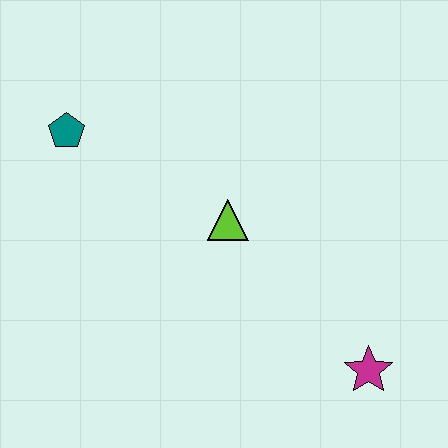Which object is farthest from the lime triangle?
The magenta star is farthest from the lime triangle.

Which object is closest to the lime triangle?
The teal pentagon is closest to the lime triangle.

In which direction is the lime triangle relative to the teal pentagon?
The lime triangle is to the right of the teal pentagon.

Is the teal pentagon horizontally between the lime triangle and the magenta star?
No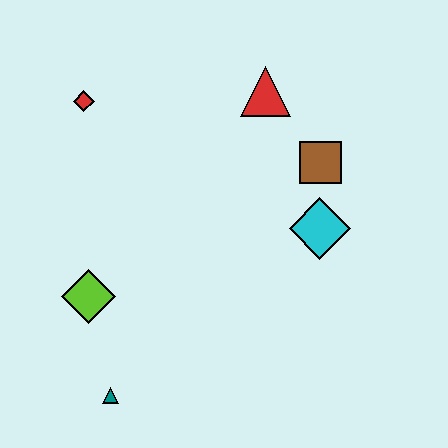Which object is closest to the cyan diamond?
The brown square is closest to the cyan diamond.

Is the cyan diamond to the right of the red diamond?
Yes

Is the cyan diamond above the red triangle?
No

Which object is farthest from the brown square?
The teal triangle is farthest from the brown square.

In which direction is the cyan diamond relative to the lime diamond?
The cyan diamond is to the right of the lime diamond.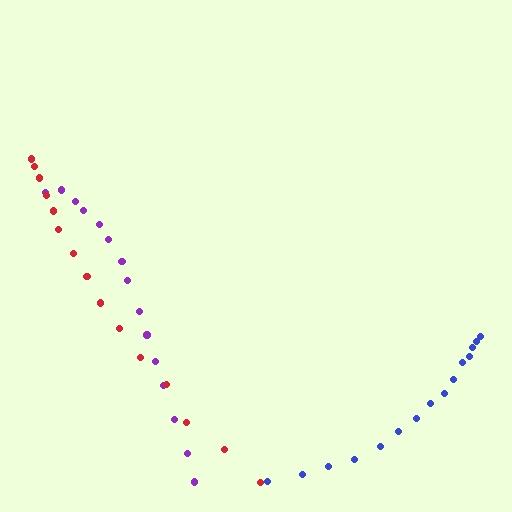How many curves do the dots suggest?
There are 3 distinct paths.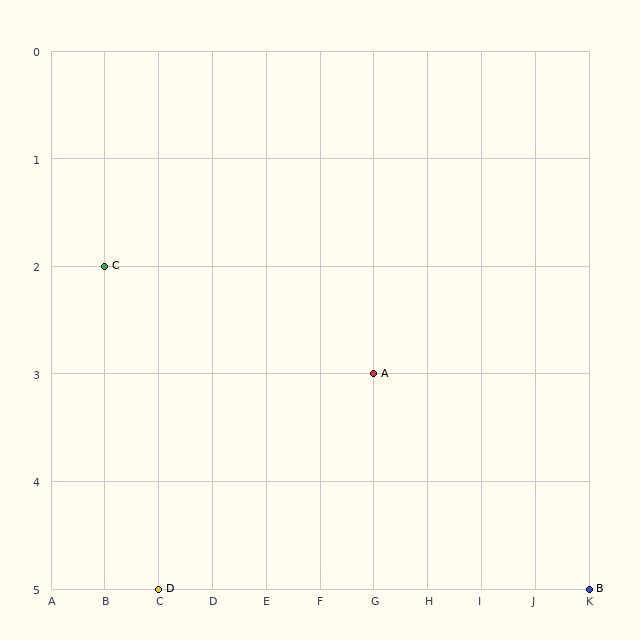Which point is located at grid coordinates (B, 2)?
Point C is at (B, 2).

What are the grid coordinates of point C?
Point C is at grid coordinates (B, 2).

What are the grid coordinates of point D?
Point D is at grid coordinates (C, 5).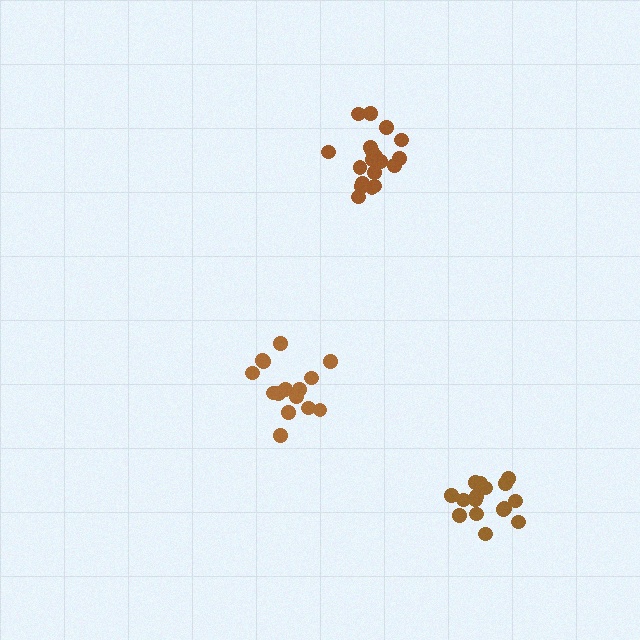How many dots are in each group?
Group 1: 15 dots, Group 2: 19 dots, Group 3: 17 dots (51 total).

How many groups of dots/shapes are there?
There are 3 groups.